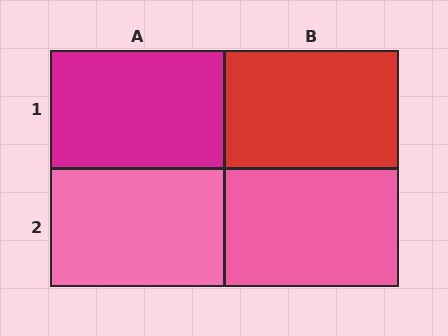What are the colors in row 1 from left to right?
Magenta, red.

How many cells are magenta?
1 cell is magenta.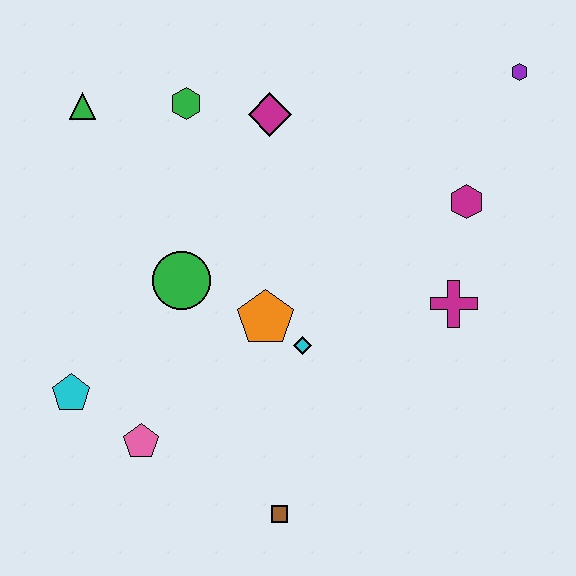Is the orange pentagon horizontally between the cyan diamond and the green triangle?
Yes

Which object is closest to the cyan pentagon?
The pink pentagon is closest to the cyan pentagon.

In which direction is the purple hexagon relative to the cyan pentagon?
The purple hexagon is to the right of the cyan pentagon.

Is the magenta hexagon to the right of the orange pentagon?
Yes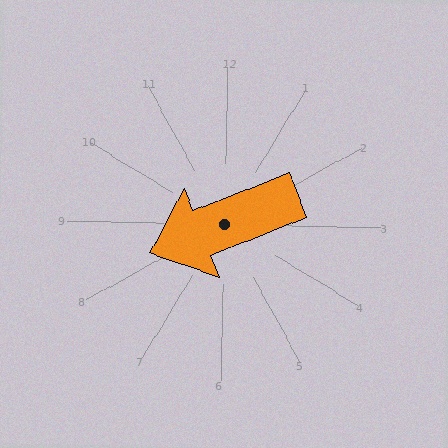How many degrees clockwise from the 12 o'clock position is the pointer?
Approximately 247 degrees.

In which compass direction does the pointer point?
Southwest.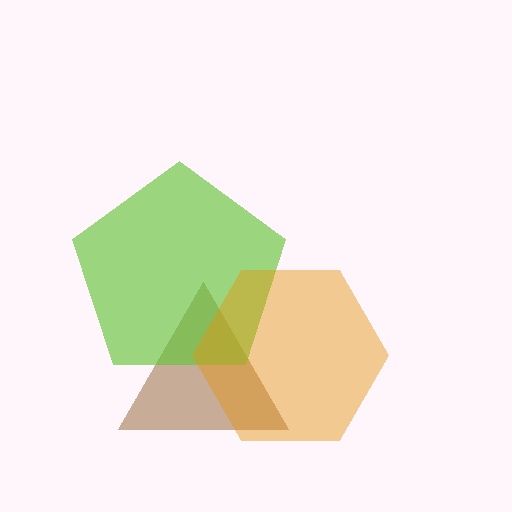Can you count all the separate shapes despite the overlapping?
Yes, there are 3 separate shapes.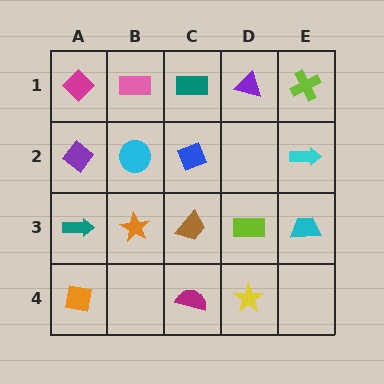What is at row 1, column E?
A lime cross.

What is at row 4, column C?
A magenta semicircle.